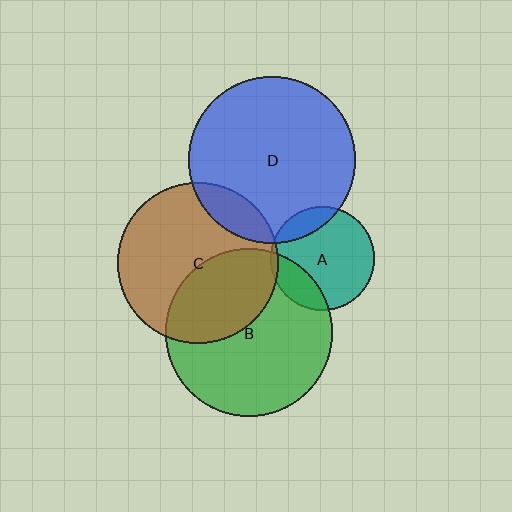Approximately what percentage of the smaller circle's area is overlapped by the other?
Approximately 15%.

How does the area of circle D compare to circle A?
Approximately 2.6 times.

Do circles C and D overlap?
Yes.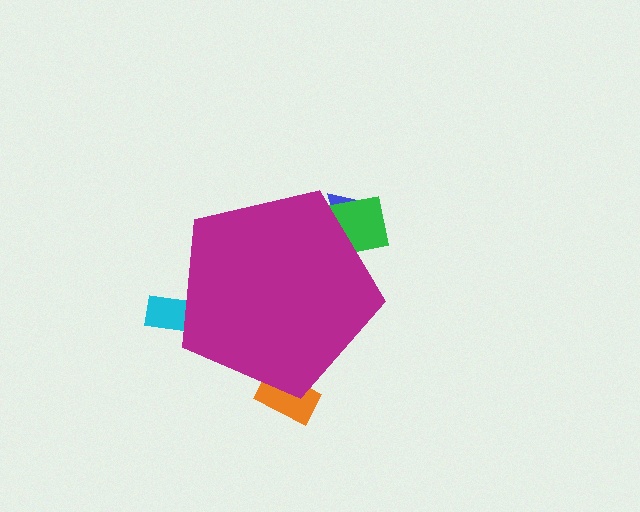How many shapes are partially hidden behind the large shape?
4 shapes are partially hidden.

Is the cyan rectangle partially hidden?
Yes, the cyan rectangle is partially hidden behind the magenta pentagon.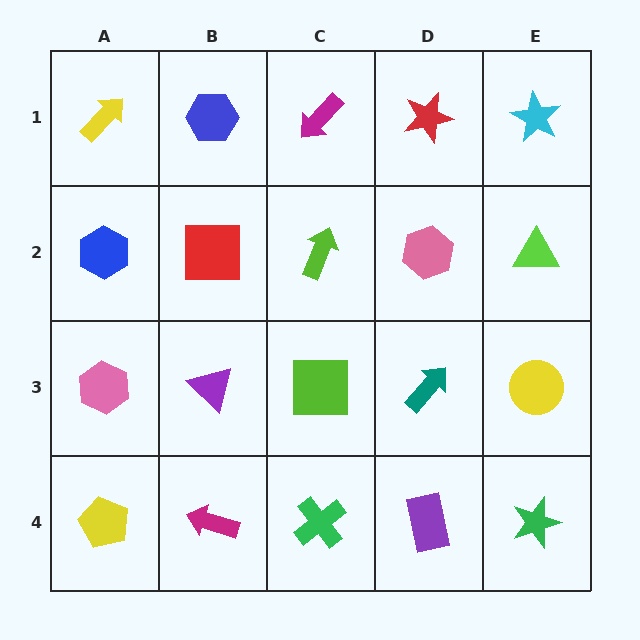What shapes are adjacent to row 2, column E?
A cyan star (row 1, column E), a yellow circle (row 3, column E), a pink hexagon (row 2, column D).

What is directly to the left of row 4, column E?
A purple rectangle.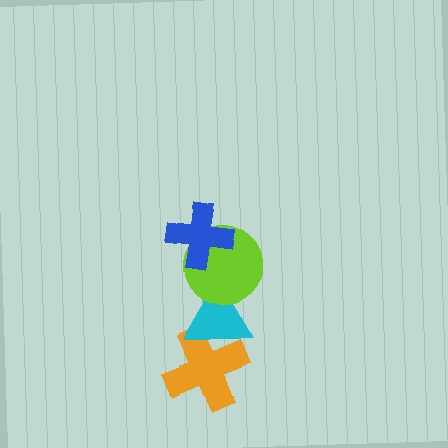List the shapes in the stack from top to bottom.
From top to bottom: the blue cross, the lime circle, the cyan triangle, the orange cross.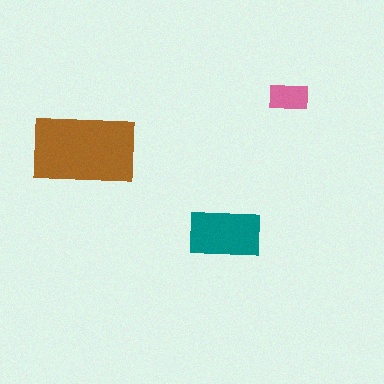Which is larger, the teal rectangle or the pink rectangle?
The teal one.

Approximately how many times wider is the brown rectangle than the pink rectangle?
About 2.5 times wider.